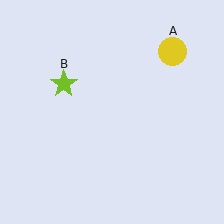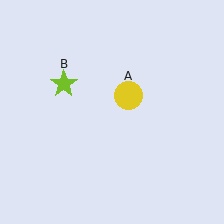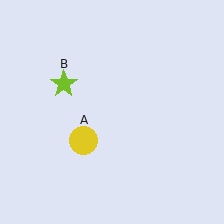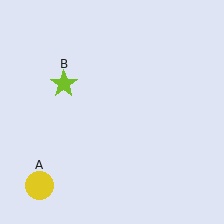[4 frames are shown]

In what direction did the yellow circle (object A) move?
The yellow circle (object A) moved down and to the left.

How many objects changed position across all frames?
1 object changed position: yellow circle (object A).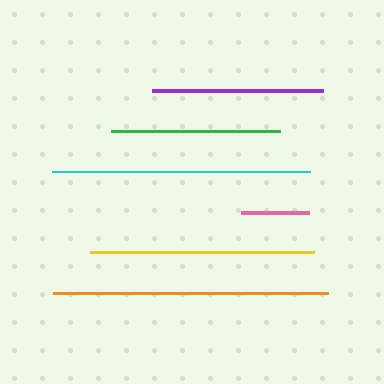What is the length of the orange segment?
The orange segment is approximately 275 pixels long.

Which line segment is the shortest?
The pink line is the shortest at approximately 68 pixels.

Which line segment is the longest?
The orange line is the longest at approximately 275 pixels.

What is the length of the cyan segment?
The cyan segment is approximately 257 pixels long.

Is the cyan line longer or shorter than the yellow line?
The cyan line is longer than the yellow line.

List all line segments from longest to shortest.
From longest to shortest: orange, cyan, yellow, purple, green, pink.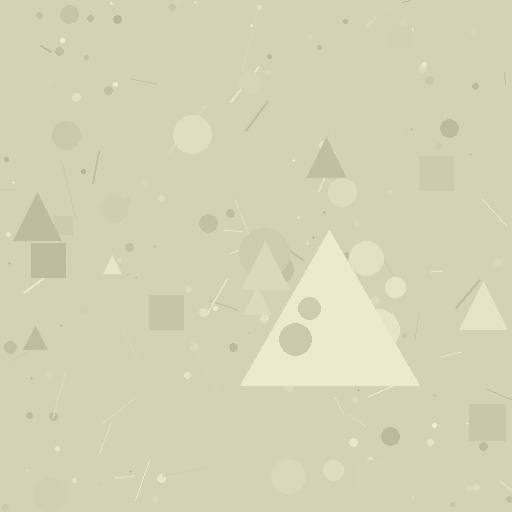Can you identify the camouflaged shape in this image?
The camouflaged shape is a triangle.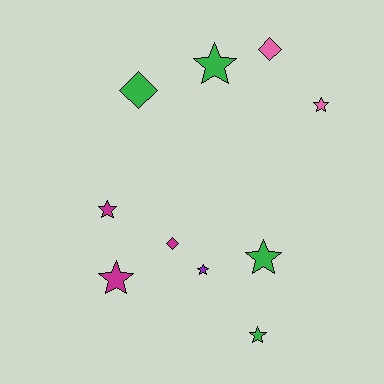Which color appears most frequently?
Green, with 4 objects.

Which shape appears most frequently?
Star, with 7 objects.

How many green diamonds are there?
There is 1 green diamond.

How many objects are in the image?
There are 10 objects.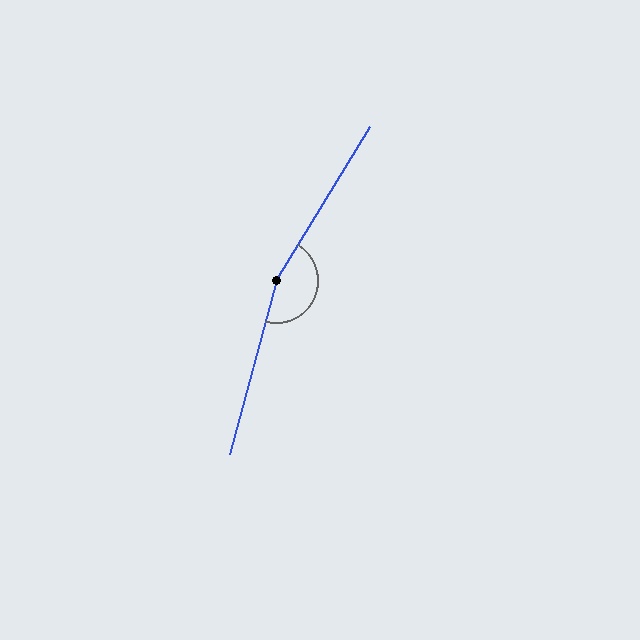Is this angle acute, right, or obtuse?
It is obtuse.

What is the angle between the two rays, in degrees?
Approximately 164 degrees.